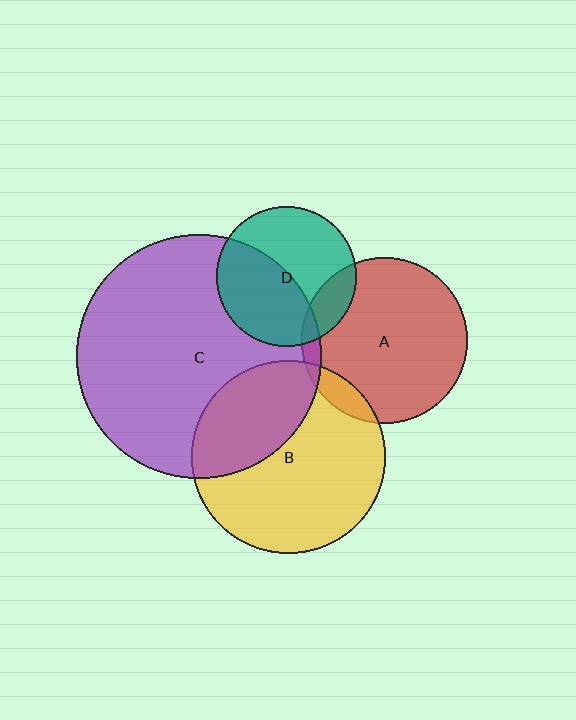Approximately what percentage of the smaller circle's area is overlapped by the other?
Approximately 35%.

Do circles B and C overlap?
Yes.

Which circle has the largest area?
Circle C (purple).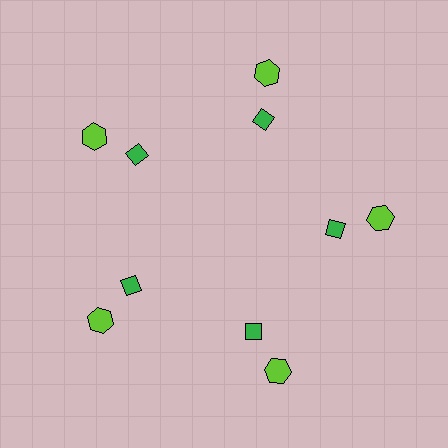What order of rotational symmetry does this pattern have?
This pattern has 5-fold rotational symmetry.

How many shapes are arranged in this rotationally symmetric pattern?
There are 10 shapes, arranged in 5 groups of 2.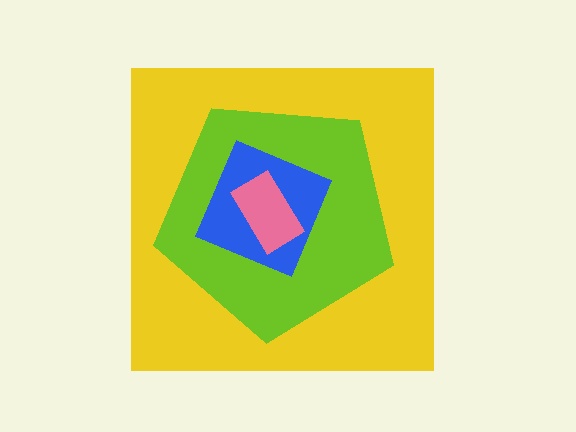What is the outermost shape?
The yellow square.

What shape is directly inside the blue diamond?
The pink rectangle.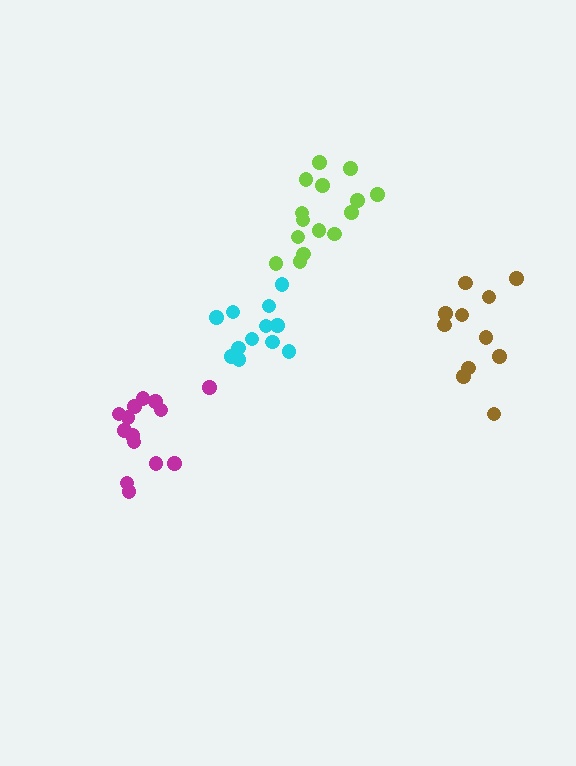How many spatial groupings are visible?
There are 4 spatial groupings.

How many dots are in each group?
Group 1: 11 dots, Group 2: 15 dots, Group 3: 12 dots, Group 4: 14 dots (52 total).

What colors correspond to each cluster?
The clusters are colored: brown, lime, cyan, magenta.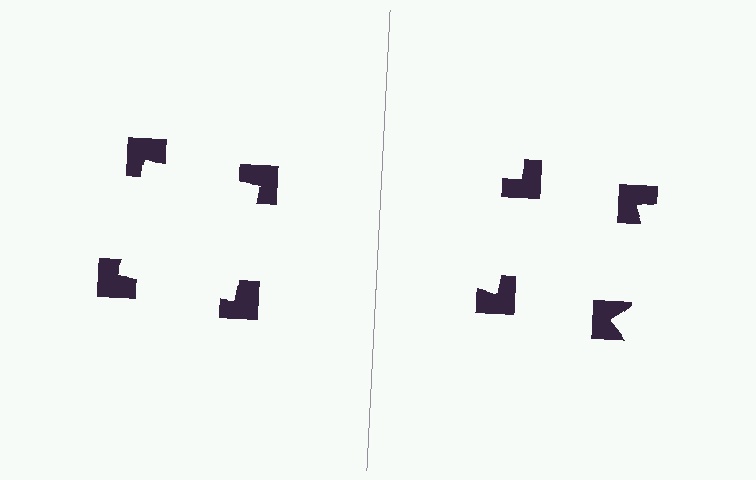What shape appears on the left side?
An illusory square.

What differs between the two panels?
The notched squares are positioned identically on both sides; only the wedge orientations differ. On the left they align to a square; on the right they are misaligned.